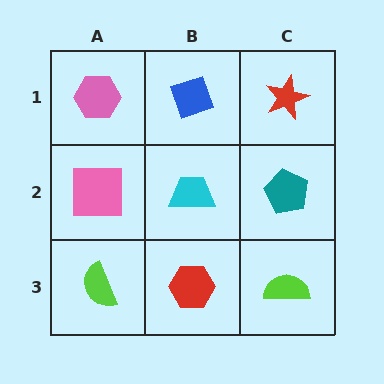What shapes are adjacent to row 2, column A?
A pink hexagon (row 1, column A), a lime semicircle (row 3, column A), a cyan trapezoid (row 2, column B).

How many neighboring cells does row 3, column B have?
3.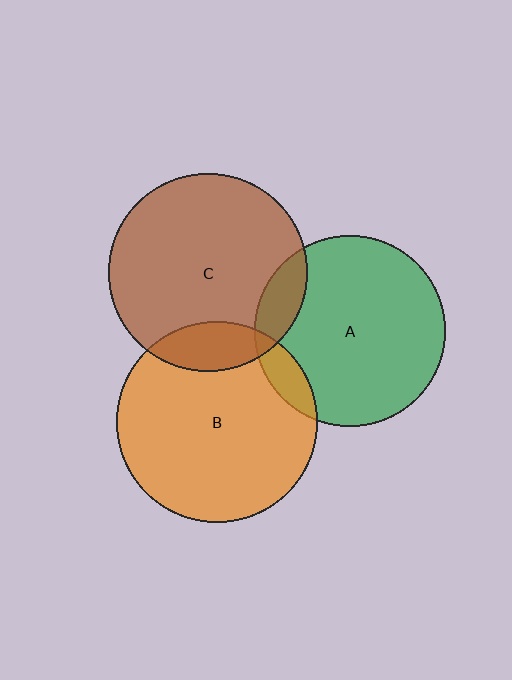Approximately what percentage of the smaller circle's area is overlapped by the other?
Approximately 10%.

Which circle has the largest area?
Circle B (orange).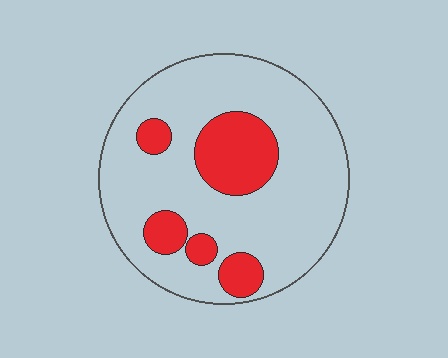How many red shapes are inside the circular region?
5.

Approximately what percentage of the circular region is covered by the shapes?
Approximately 20%.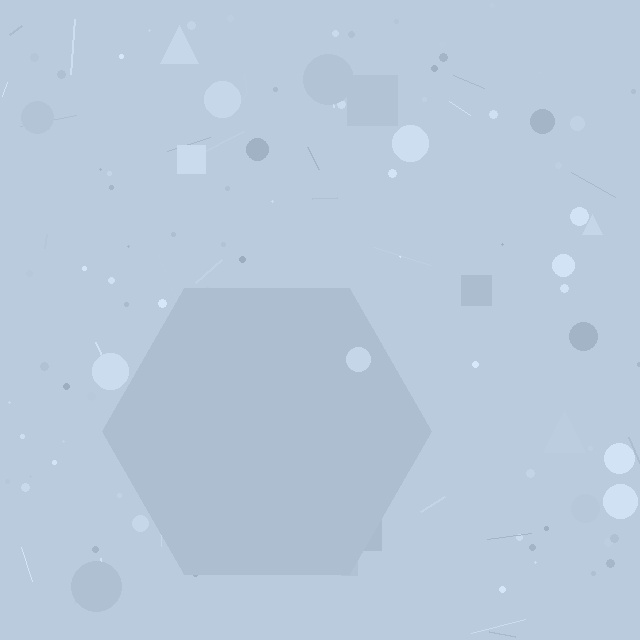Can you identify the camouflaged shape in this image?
The camouflaged shape is a hexagon.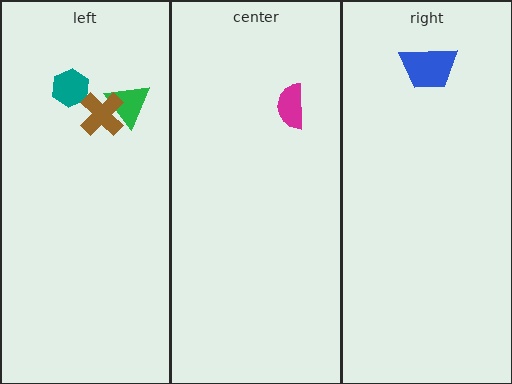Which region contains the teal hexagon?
The left region.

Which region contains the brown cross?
The left region.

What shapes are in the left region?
The green triangle, the teal hexagon, the brown cross.